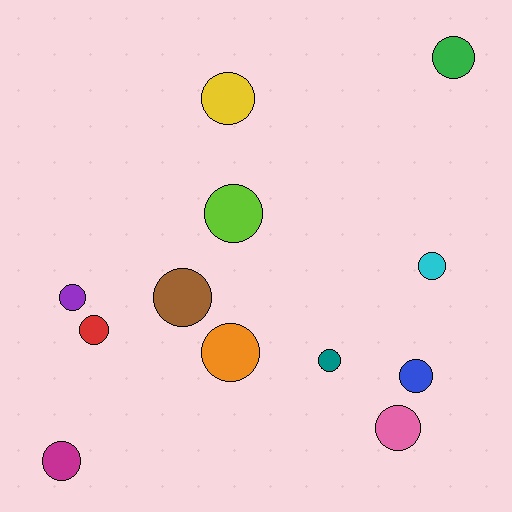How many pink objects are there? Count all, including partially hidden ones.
There is 1 pink object.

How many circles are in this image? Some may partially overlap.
There are 12 circles.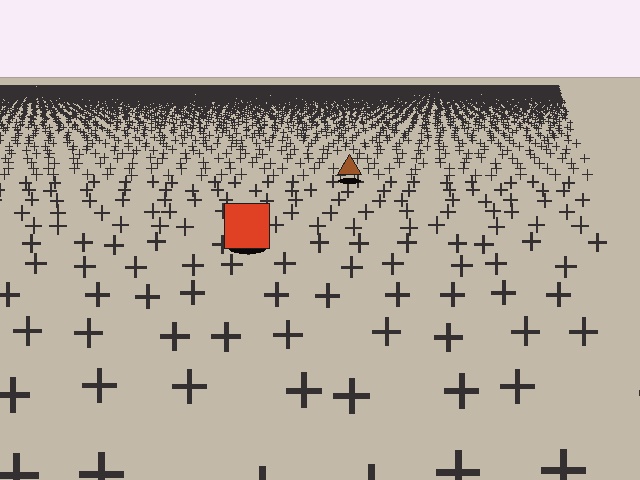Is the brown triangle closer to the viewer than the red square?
No. The red square is closer — you can tell from the texture gradient: the ground texture is coarser near it.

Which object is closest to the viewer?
The red square is closest. The texture marks near it are larger and more spread out.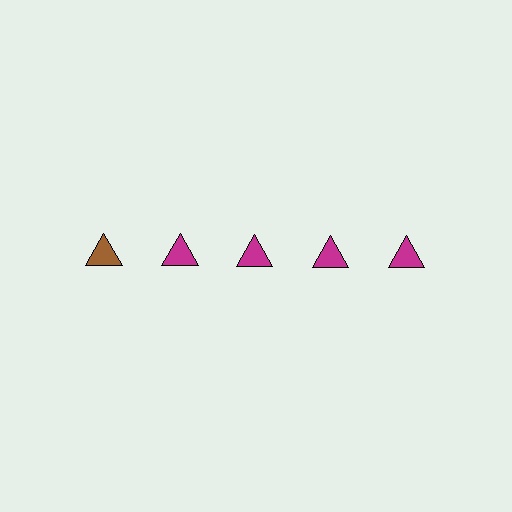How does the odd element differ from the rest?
It has a different color: brown instead of magenta.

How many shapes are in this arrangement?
There are 5 shapes arranged in a grid pattern.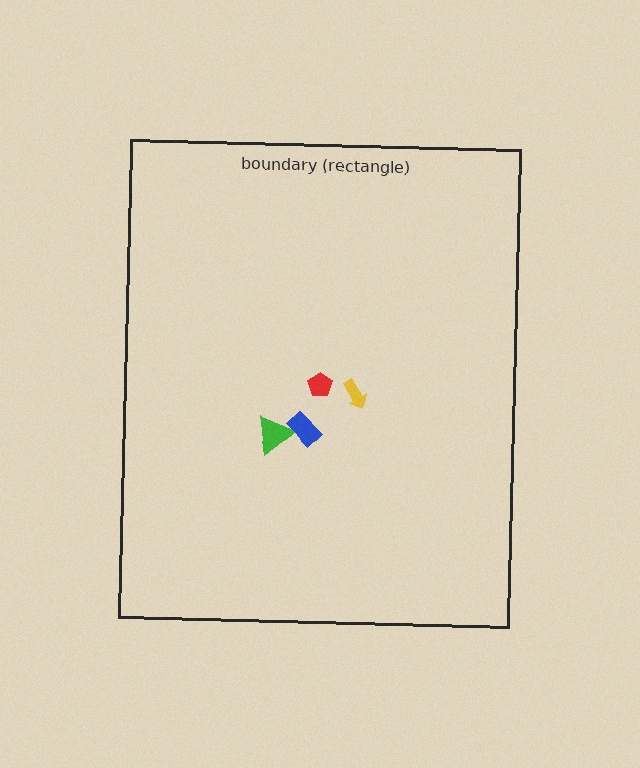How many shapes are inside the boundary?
4 inside, 0 outside.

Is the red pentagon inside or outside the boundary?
Inside.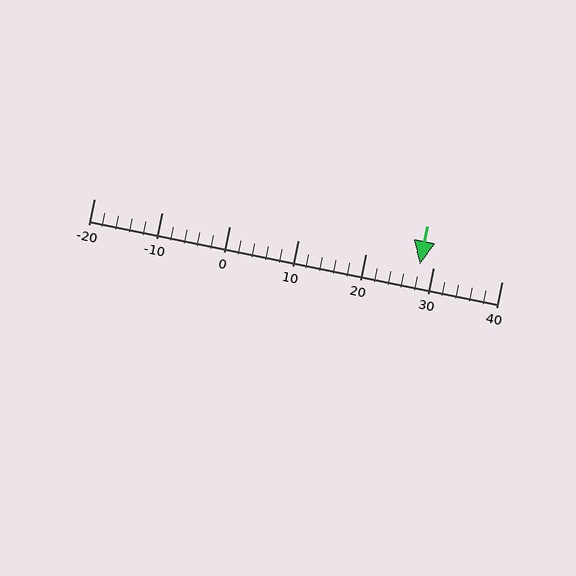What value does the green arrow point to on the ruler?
The green arrow points to approximately 28.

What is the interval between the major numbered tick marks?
The major tick marks are spaced 10 units apart.